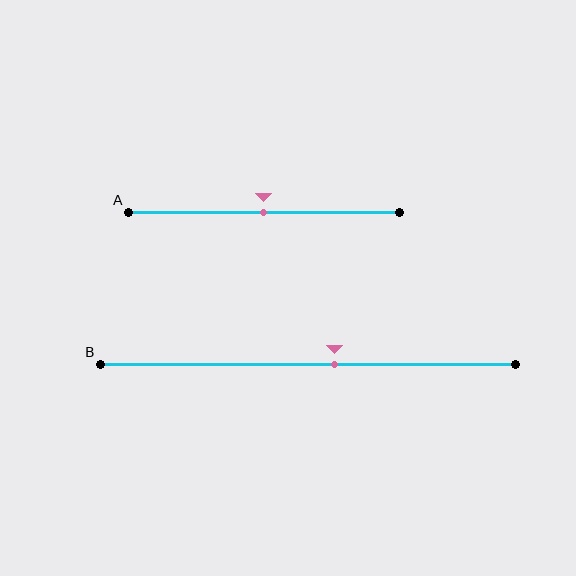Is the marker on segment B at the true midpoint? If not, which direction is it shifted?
No, the marker on segment B is shifted to the right by about 7% of the segment length.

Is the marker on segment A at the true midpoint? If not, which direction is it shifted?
Yes, the marker on segment A is at the true midpoint.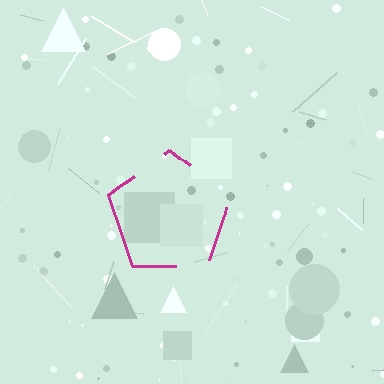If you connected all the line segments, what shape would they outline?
They would outline a pentagon.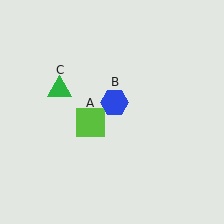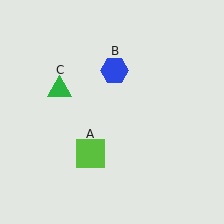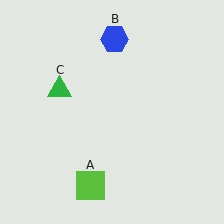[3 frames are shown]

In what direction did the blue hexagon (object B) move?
The blue hexagon (object B) moved up.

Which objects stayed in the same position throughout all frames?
Green triangle (object C) remained stationary.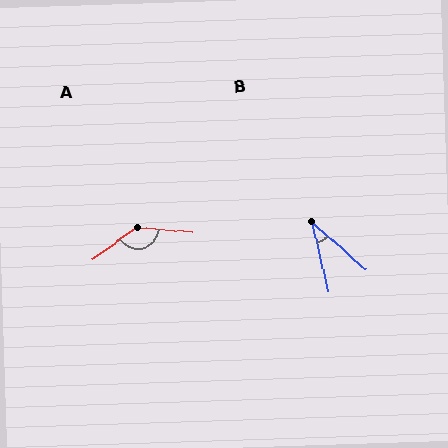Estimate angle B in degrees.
Approximately 35 degrees.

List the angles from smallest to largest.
B (35°), A (140°).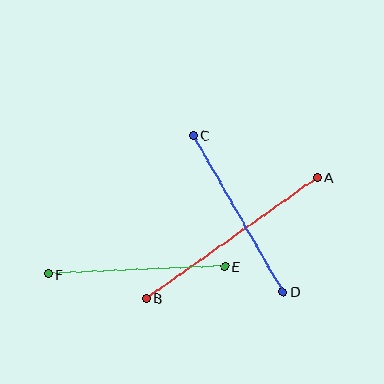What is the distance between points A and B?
The distance is approximately 210 pixels.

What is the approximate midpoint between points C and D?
The midpoint is at approximately (238, 213) pixels.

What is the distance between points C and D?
The distance is approximately 180 pixels.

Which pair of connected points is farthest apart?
Points A and B are farthest apart.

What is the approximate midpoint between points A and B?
The midpoint is at approximately (232, 238) pixels.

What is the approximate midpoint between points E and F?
The midpoint is at approximately (136, 270) pixels.